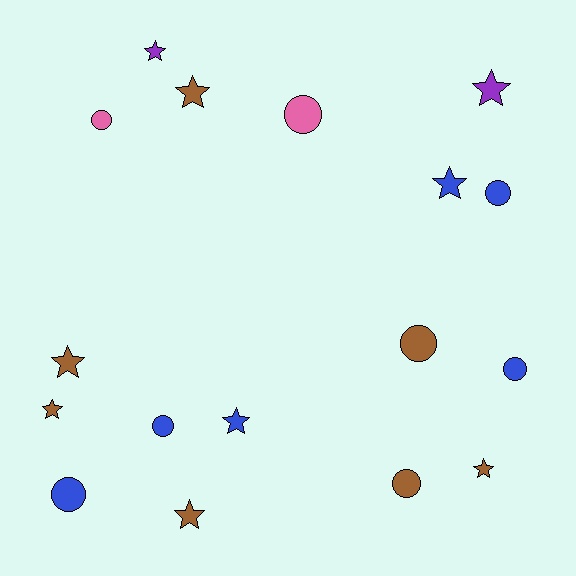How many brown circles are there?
There are 2 brown circles.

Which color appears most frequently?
Brown, with 7 objects.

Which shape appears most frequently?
Star, with 9 objects.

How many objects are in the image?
There are 17 objects.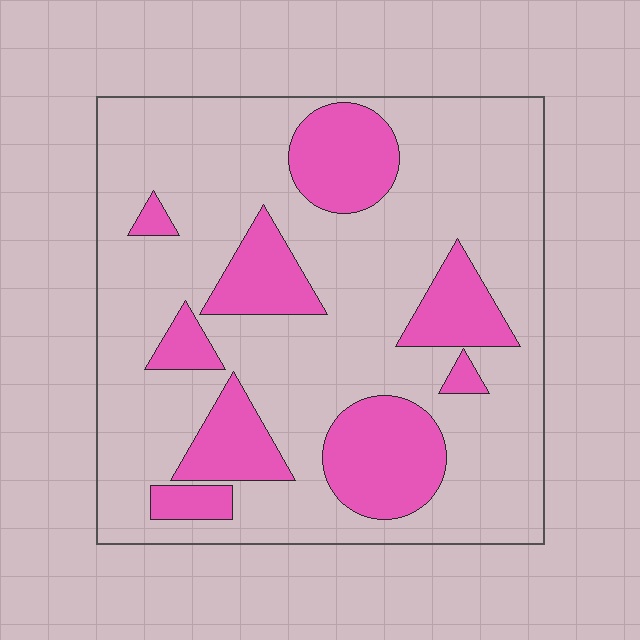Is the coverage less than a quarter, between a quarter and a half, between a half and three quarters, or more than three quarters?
Between a quarter and a half.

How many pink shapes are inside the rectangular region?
9.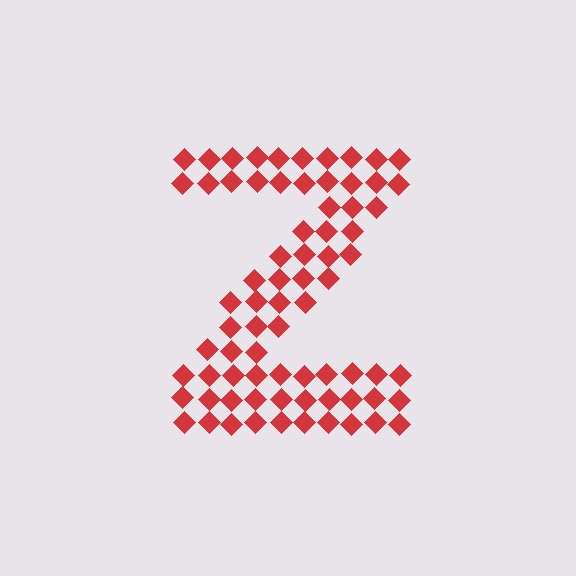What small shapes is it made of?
It is made of small diamonds.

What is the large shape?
The large shape is the letter Z.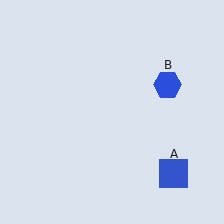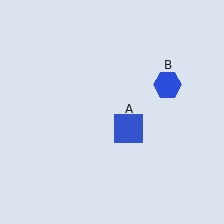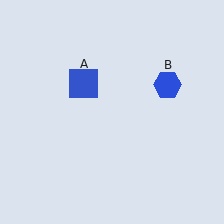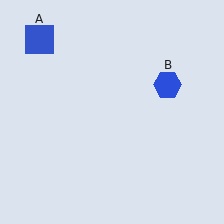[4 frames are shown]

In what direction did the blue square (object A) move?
The blue square (object A) moved up and to the left.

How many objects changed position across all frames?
1 object changed position: blue square (object A).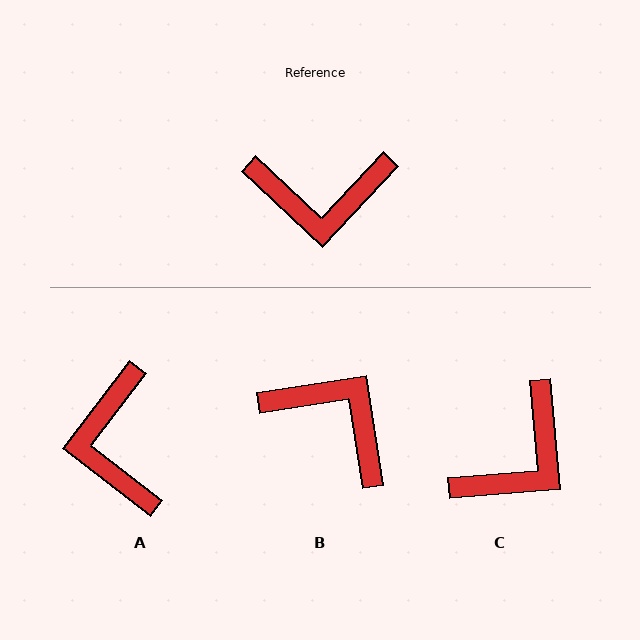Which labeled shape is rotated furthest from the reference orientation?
B, about 142 degrees away.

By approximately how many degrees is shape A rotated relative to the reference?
Approximately 84 degrees clockwise.